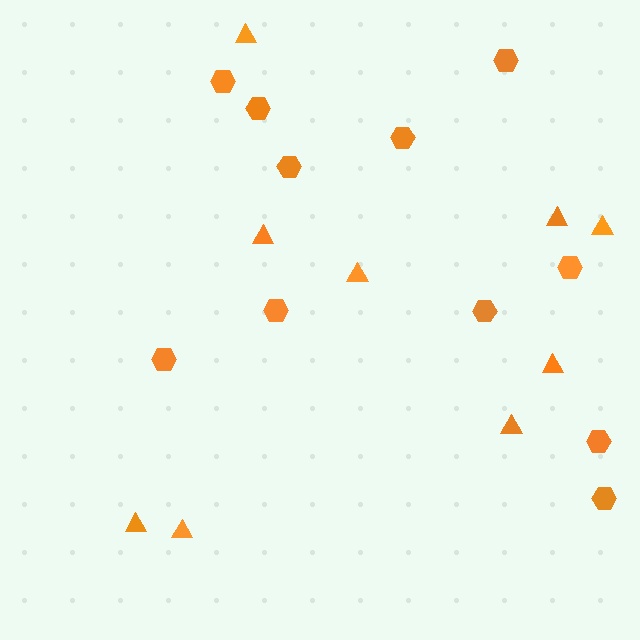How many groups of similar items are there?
There are 2 groups: one group of triangles (9) and one group of hexagons (11).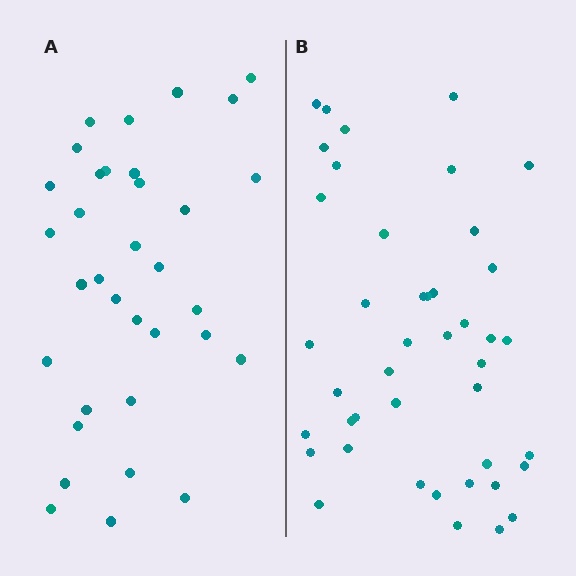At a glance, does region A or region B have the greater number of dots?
Region B (the right region) has more dots.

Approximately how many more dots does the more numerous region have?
Region B has roughly 8 or so more dots than region A.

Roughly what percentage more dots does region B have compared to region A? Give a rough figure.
About 25% more.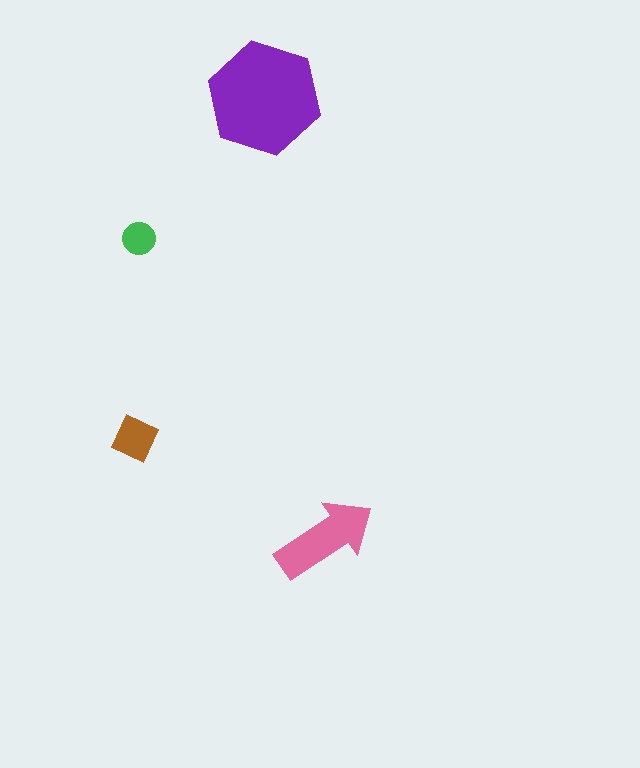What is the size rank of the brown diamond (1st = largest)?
3rd.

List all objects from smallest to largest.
The green circle, the brown diamond, the pink arrow, the purple hexagon.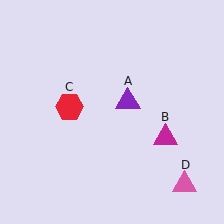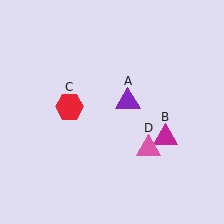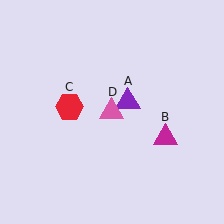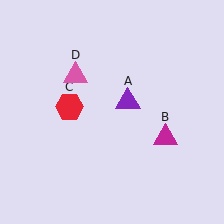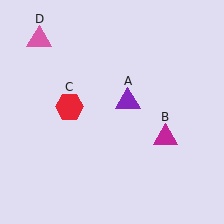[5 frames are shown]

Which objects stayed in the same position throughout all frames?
Purple triangle (object A) and magenta triangle (object B) and red hexagon (object C) remained stationary.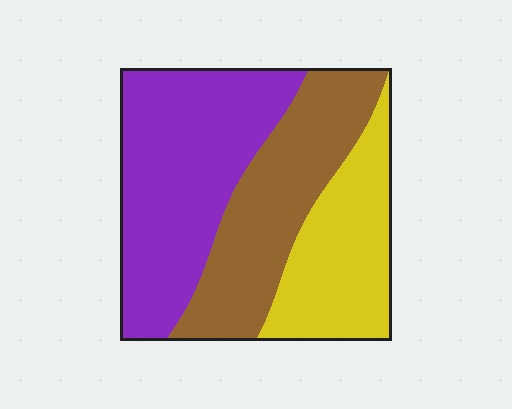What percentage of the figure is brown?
Brown takes up between a quarter and a half of the figure.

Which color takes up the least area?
Yellow, at roughly 25%.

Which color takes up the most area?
Purple, at roughly 40%.